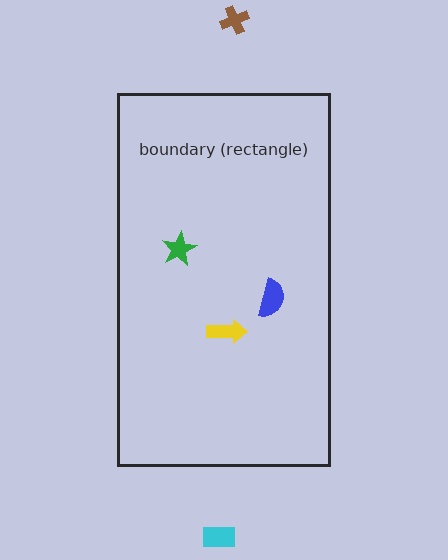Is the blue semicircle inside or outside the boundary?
Inside.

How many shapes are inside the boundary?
3 inside, 2 outside.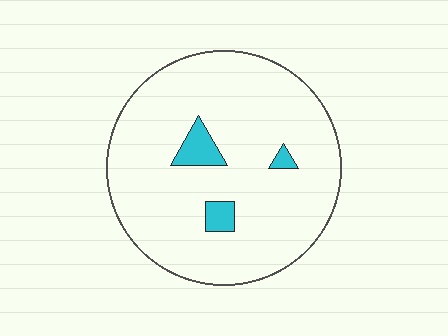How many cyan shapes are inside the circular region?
3.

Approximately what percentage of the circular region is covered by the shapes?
Approximately 5%.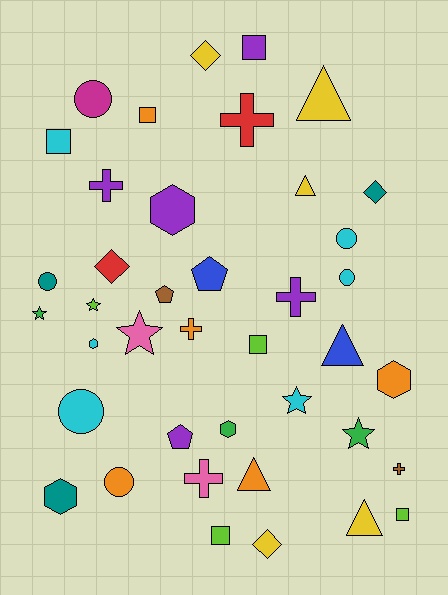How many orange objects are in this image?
There are 5 orange objects.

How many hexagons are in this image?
There are 5 hexagons.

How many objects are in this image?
There are 40 objects.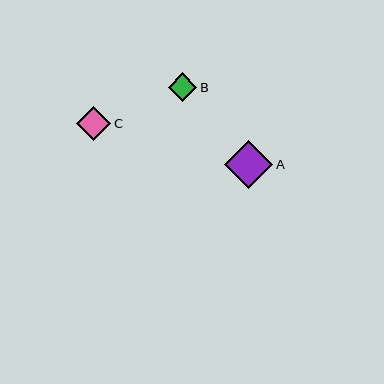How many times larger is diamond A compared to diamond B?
Diamond A is approximately 1.7 times the size of diamond B.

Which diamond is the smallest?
Diamond B is the smallest with a size of approximately 29 pixels.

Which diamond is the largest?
Diamond A is the largest with a size of approximately 48 pixels.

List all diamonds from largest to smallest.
From largest to smallest: A, C, B.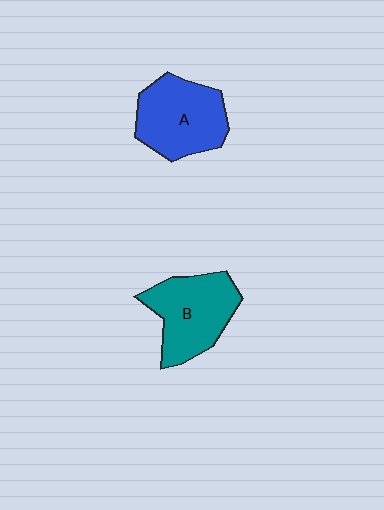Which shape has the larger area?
Shape A (blue).